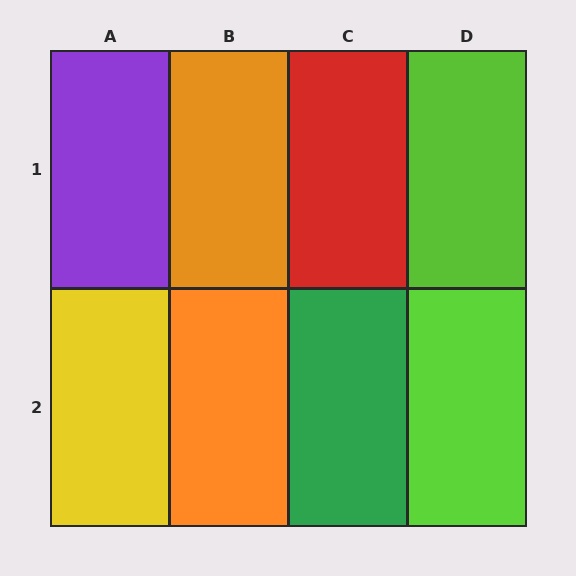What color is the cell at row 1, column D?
Lime.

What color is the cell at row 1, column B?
Orange.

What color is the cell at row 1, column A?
Purple.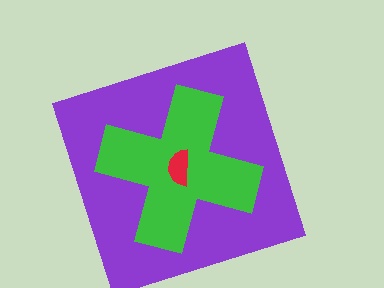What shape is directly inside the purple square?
The green cross.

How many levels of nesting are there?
3.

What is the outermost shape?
The purple square.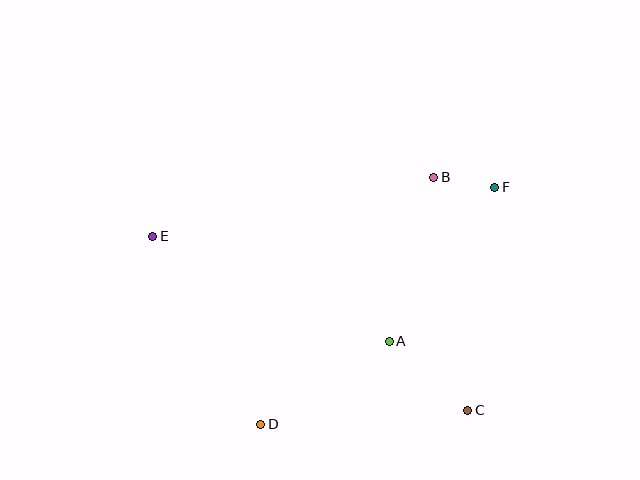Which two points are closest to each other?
Points B and F are closest to each other.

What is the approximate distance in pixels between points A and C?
The distance between A and C is approximately 105 pixels.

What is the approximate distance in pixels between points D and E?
The distance between D and E is approximately 217 pixels.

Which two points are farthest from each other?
Points C and E are farthest from each other.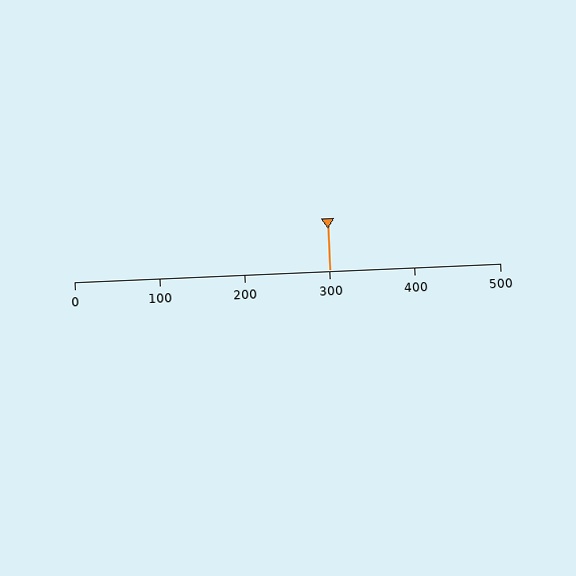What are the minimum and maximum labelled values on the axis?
The axis runs from 0 to 500.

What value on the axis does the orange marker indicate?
The marker indicates approximately 300.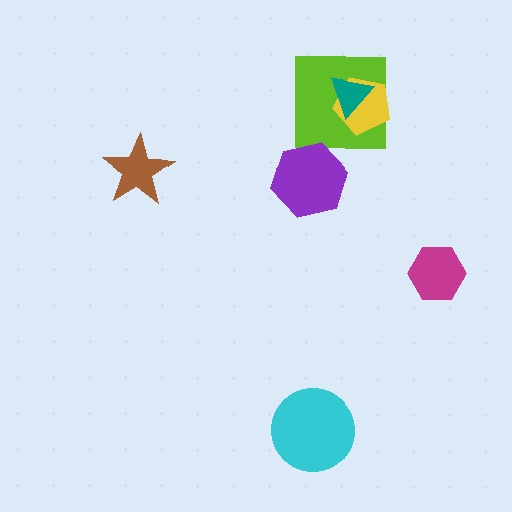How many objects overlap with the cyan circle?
0 objects overlap with the cyan circle.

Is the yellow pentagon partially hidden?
Yes, it is partially covered by another shape.